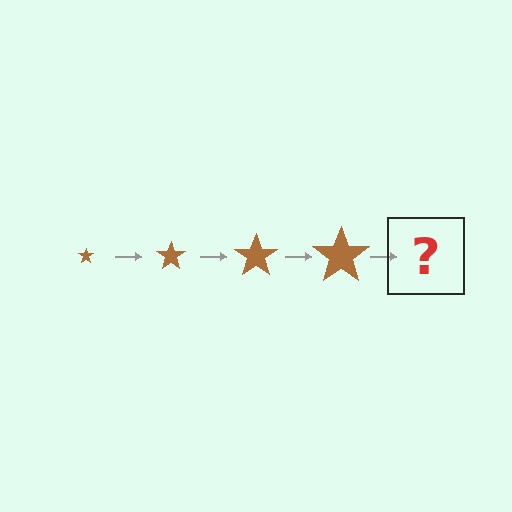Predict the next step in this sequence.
The next step is a brown star, larger than the previous one.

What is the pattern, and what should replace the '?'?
The pattern is that the star gets progressively larger each step. The '?' should be a brown star, larger than the previous one.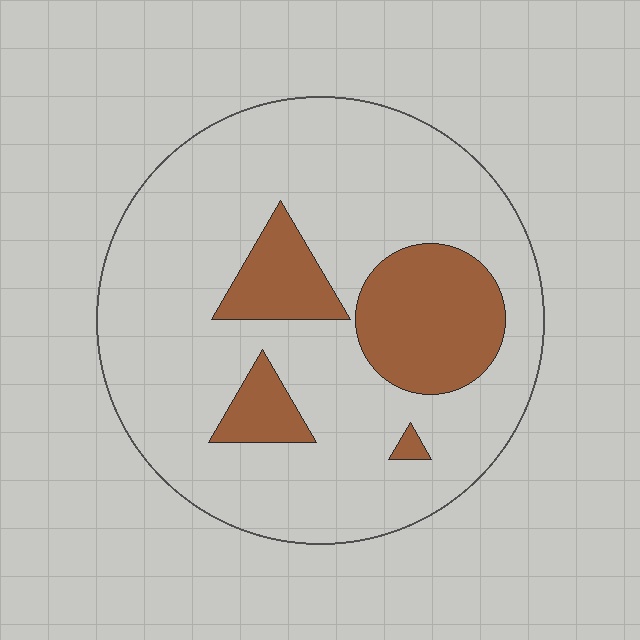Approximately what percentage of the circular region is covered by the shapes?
Approximately 20%.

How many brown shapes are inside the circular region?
4.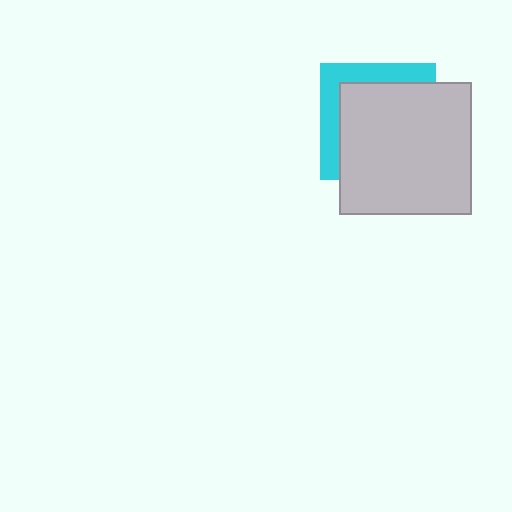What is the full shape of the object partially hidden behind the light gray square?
The partially hidden object is a cyan square.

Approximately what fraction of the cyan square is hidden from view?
Roughly 70% of the cyan square is hidden behind the light gray square.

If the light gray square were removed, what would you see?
You would see the complete cyan square.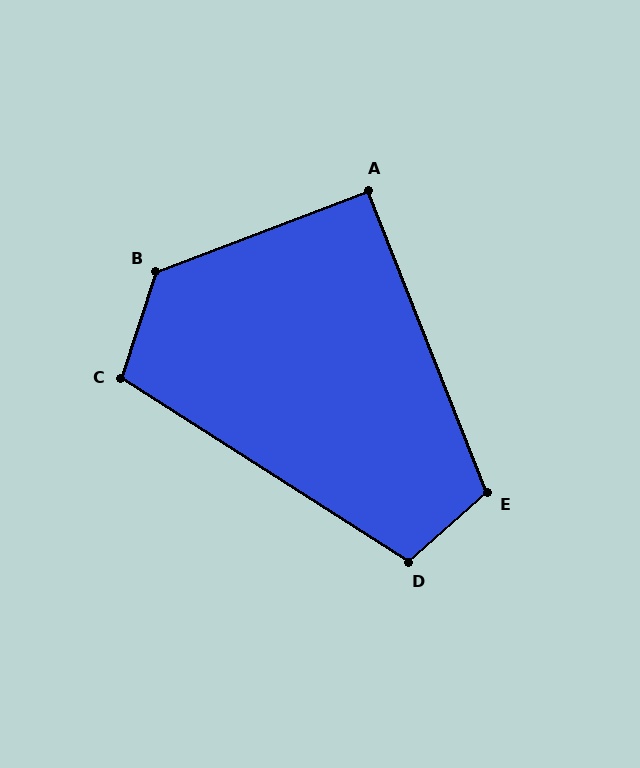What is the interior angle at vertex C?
Approximately 105 degrees (obtuse).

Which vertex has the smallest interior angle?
A, at approximately 91 degrees.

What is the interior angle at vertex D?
Approximately 106 degrees (obtuse).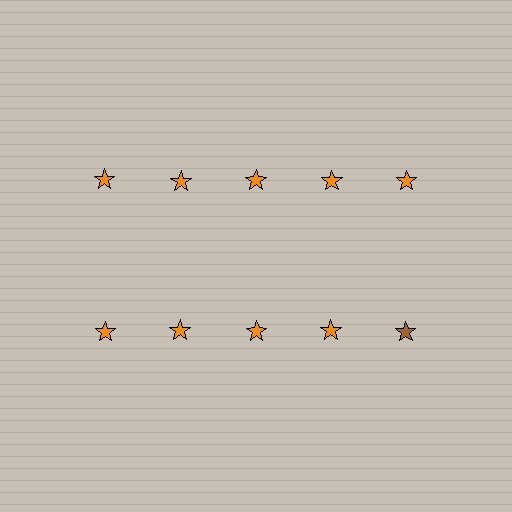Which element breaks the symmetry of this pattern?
The brown star in the second row, rightmost column breaks the symmetry. All other shapes are orange stars.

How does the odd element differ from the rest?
It has a different color: brown instead of orange.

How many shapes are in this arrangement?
There are 10 shapes arranged in a grid pattern.